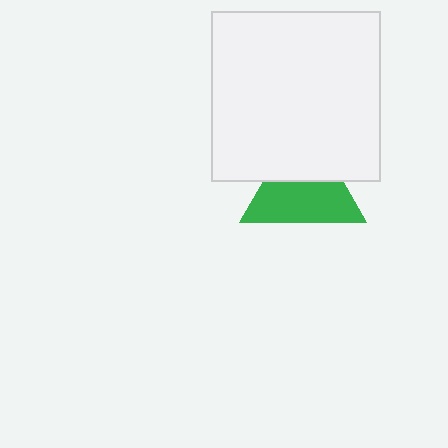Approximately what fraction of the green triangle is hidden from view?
Roughly 39% of the green triangle is hidden behind the white square.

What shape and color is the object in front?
The object in front is a white square.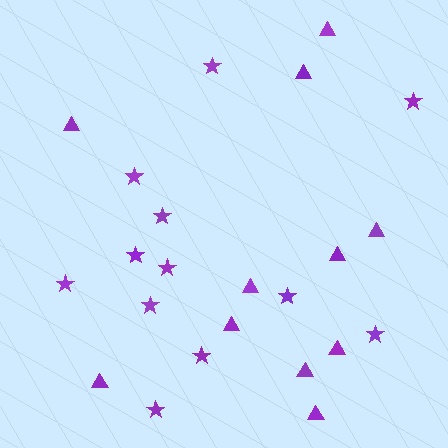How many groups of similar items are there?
There are 2 groups: one group of stars (12) and one group of triangles (11).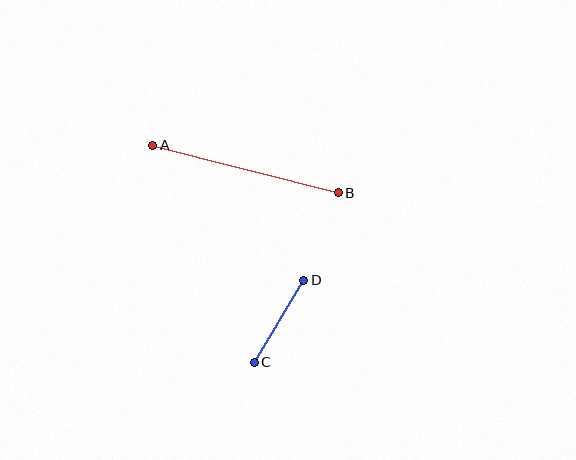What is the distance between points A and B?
The distance is approximately 192 pixels.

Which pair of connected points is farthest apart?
Points A and B are farthest apart.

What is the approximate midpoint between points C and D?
The midpoint is at approximately (279, 321) pixels.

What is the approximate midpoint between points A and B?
The midpoint is at approximately (245, 169) pixels.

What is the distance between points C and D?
The distance is approximately 96 pixels.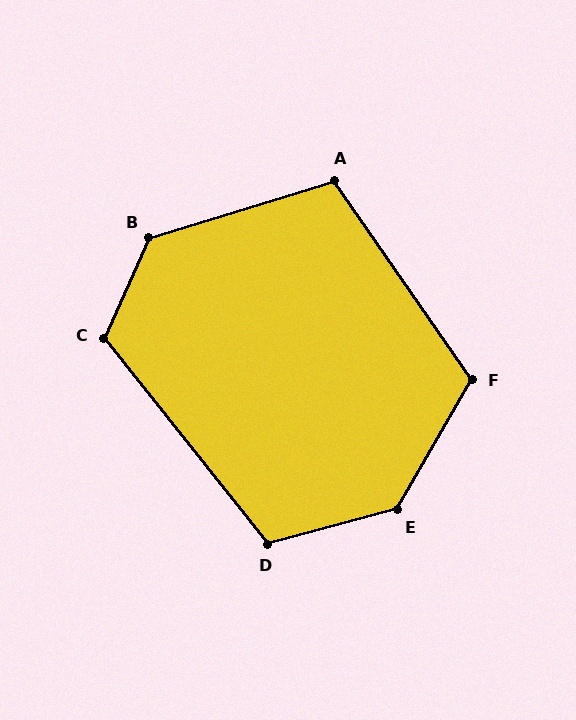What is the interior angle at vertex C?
Approximately 117 degrees (obtuse).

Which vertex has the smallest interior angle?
A, at approximately 108 degrees.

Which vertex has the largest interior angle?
E, at approximately 135 degrees.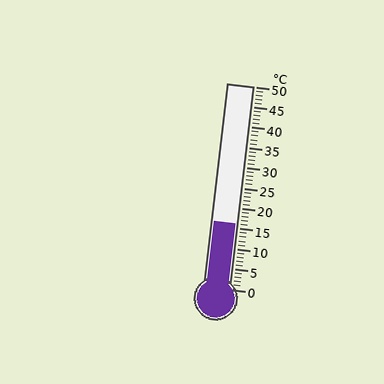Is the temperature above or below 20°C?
The temperature is below 20°C.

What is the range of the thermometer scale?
The thermometer scale ranges from 0°C to 50°C.